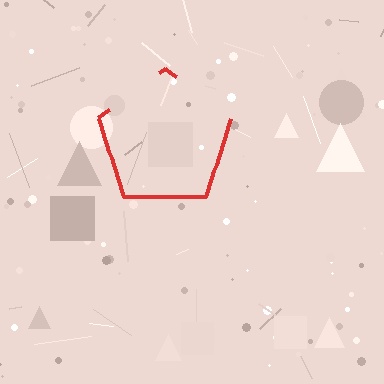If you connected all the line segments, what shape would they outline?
They would outline a pentagon.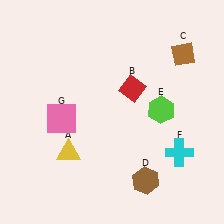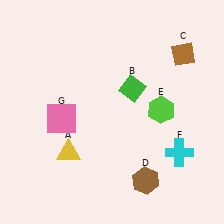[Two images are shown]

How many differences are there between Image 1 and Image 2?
There is 1 difference between the two images.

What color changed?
The diamond (B) changed from red in Image 1 to green in Image 2.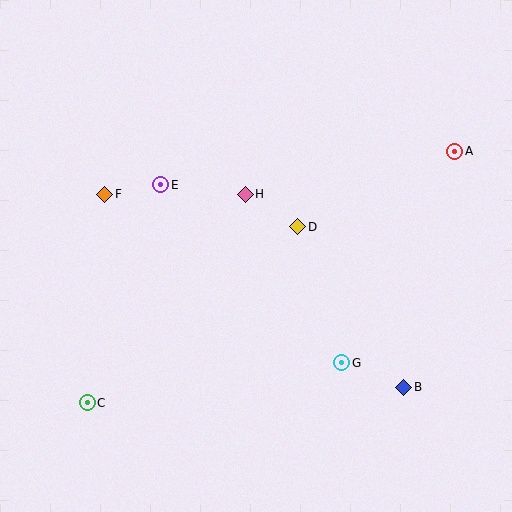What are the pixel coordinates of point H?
Point H is at (245, 194).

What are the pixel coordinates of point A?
Point A is at (455, 151).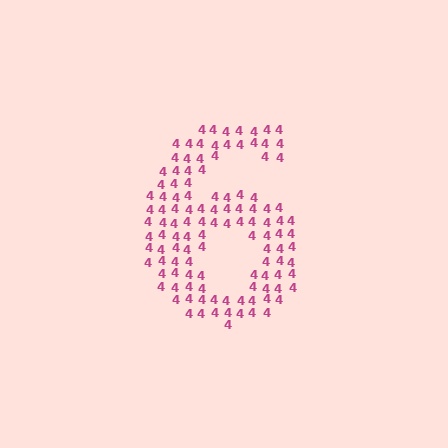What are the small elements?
The small elements are digit 4's.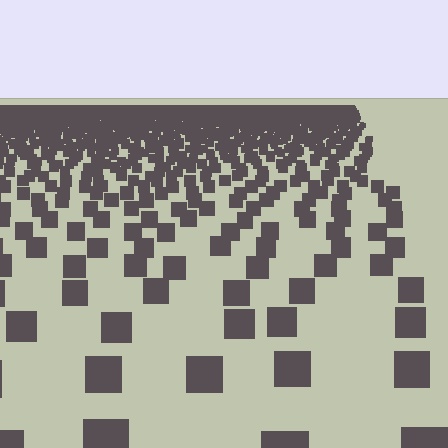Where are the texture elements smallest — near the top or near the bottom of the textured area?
Near the top.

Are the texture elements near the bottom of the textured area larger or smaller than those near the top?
Larger. Near the bottom, elements are closer to the viewer and appear at a bigger on-screen size.